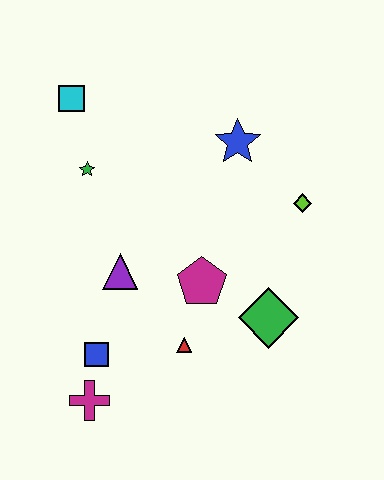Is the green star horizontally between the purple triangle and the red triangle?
No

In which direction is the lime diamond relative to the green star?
The lime diamond is to the right of the green star.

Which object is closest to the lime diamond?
The blue star is closest to the lime diamond.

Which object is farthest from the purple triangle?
The lime diamond is farthest from the purple triangle.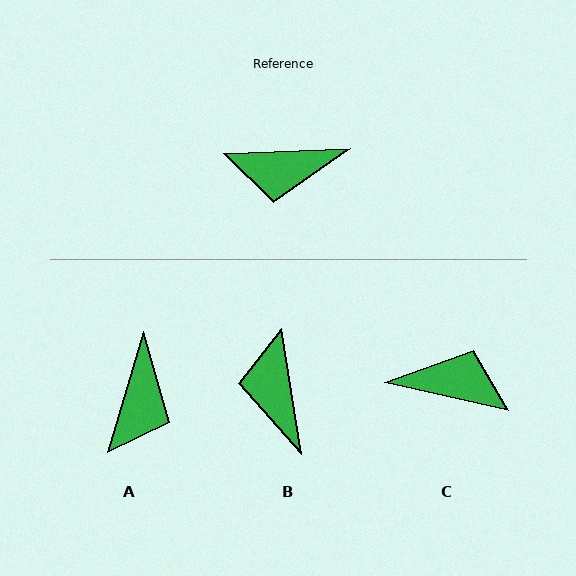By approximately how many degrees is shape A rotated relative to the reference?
Approximately 71 degrees counter-clockwise.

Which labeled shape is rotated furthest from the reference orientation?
C, about 165 degrees away.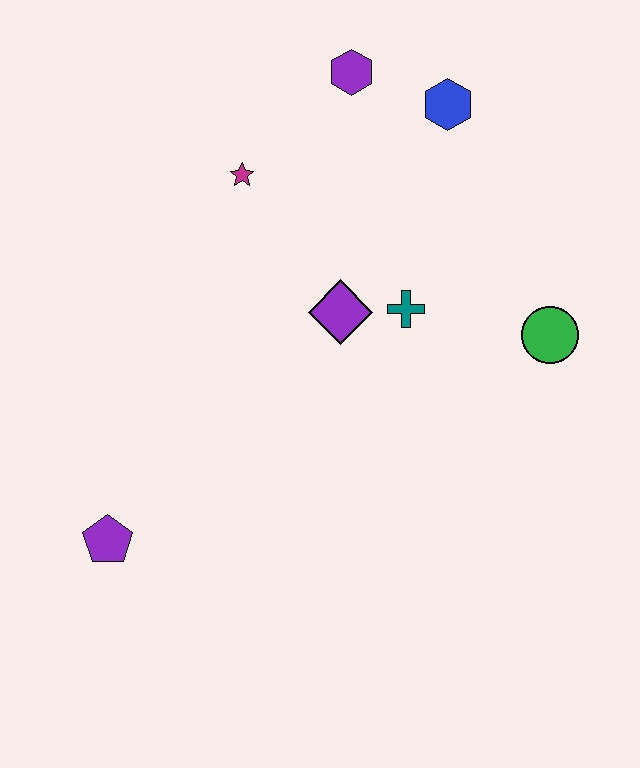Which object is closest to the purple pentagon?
The purple diamond is closest to the purple pentagon.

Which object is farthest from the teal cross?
The purple pentagon is farthest from the teal cross.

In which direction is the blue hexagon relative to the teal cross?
The blue hexagon is above the teal cross.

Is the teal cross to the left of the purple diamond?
No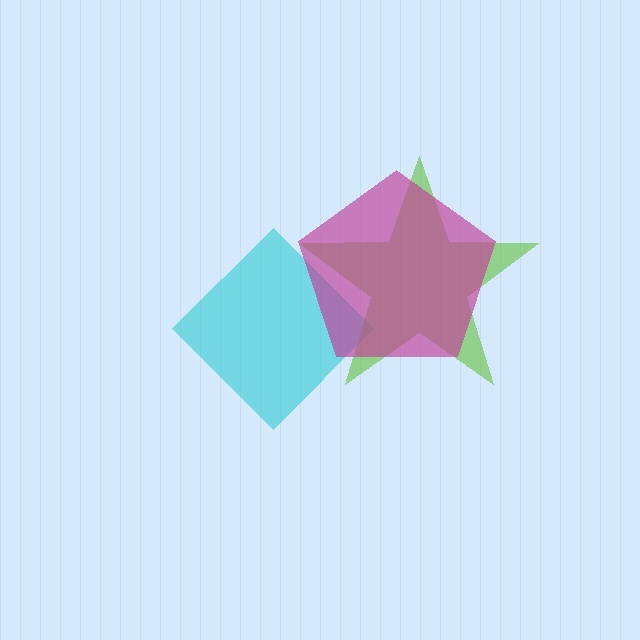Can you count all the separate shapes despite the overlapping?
Yes, there are 3 separate shapes.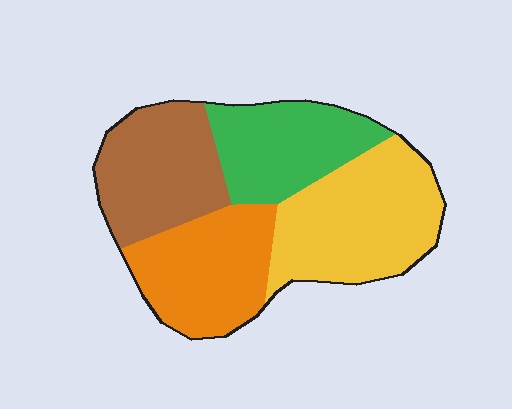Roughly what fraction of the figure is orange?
Orange covers around 25% of the figure.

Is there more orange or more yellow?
Yellow.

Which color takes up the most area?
Yellow, at roughly 30%.